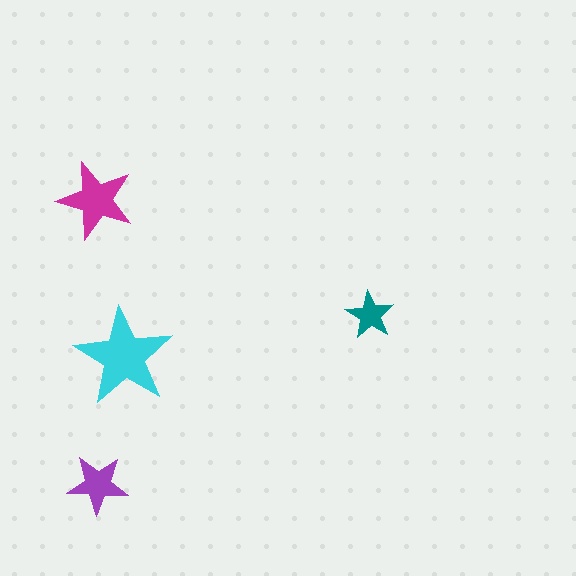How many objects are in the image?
There are 4 objects in the image.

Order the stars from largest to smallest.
the cyan one, the magenta one, the purple one, the teal one.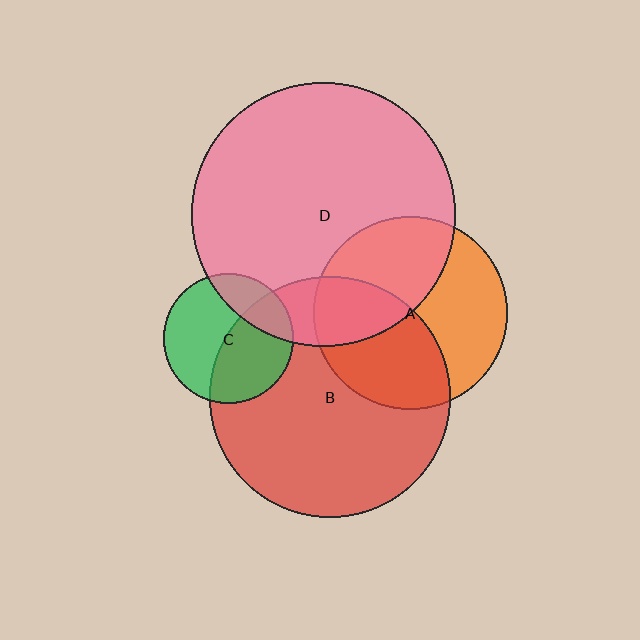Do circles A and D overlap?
Yes.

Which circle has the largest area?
Circle D (pink).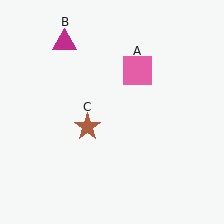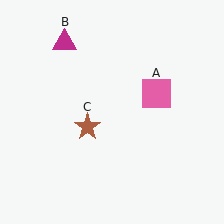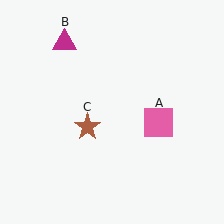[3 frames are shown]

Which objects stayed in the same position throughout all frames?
Magenta triangle (object B) and brown star (object C) remained stationary.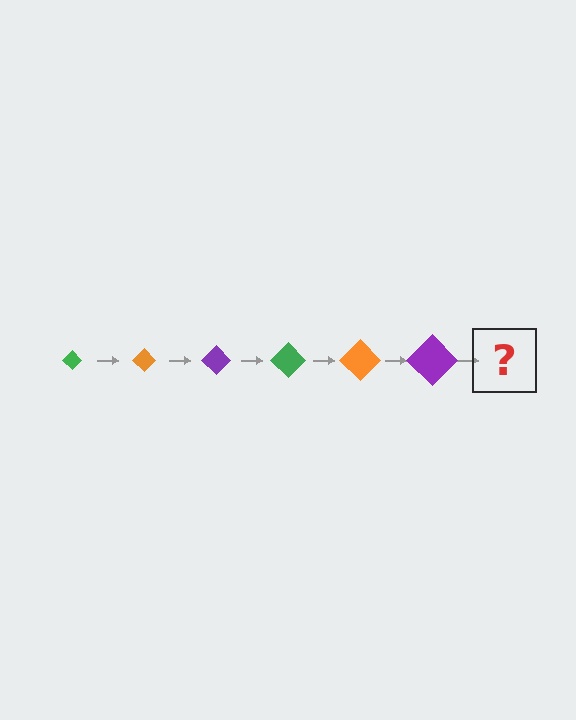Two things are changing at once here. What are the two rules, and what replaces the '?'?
The two rules are that the diamond grows larger each step and the color cycles through green, orange, and purple. The '?' should be a green diamond, larger than the previous one.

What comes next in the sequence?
The next element should be a green diamond, larger than the previous one.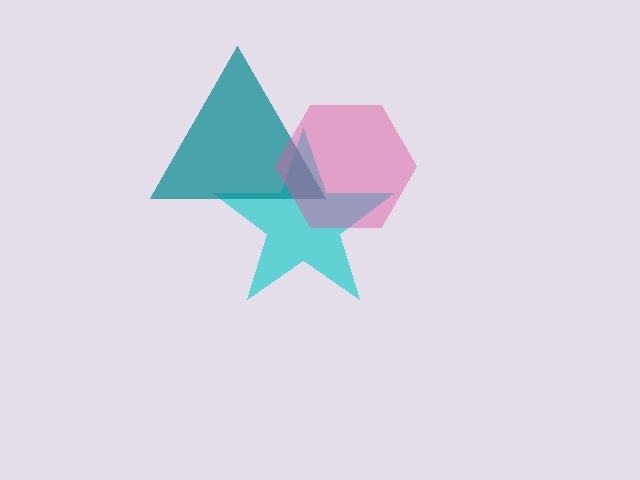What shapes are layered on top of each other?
The layered shapes are: a cyan star, a teal triangle, a pink hexagon.